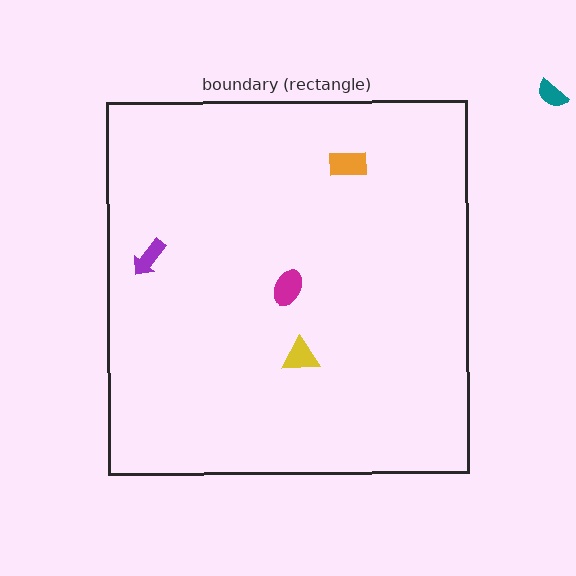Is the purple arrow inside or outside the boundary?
Inside.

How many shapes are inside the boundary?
4 inside, 1 outside.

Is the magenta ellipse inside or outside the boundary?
Inside.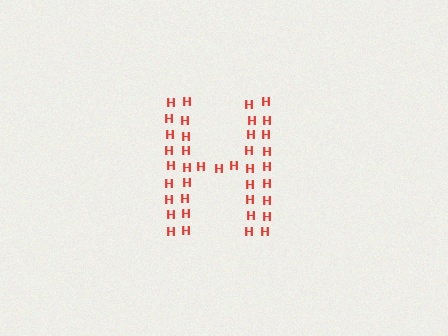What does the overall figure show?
The overall figure shows the letter H.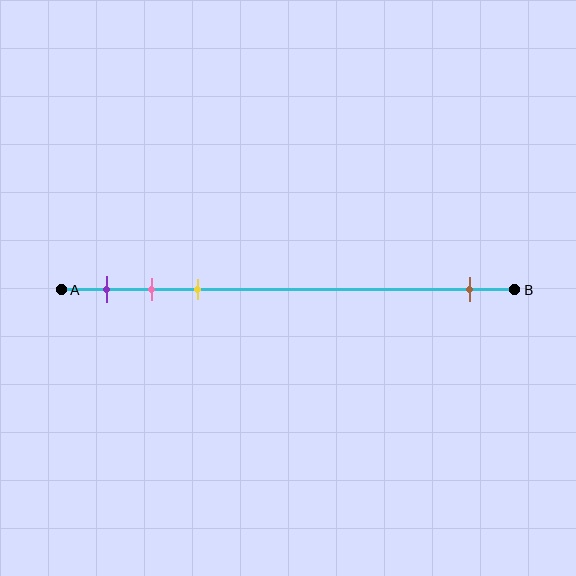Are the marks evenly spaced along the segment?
No, the marks are not evenly spaced.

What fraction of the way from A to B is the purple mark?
The purple mark is approximately 10% (0.1) of the way from A to B.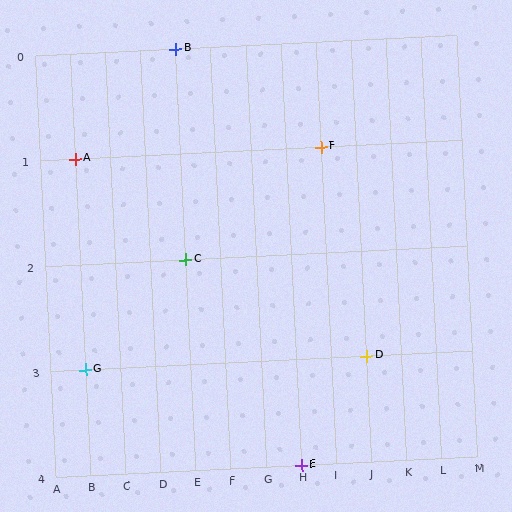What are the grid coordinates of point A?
Point A is at grid coordinates (B, 1).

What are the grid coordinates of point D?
Point D is at grid coordinates (J, 3).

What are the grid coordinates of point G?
Point G is at grid coordinates (B, 3).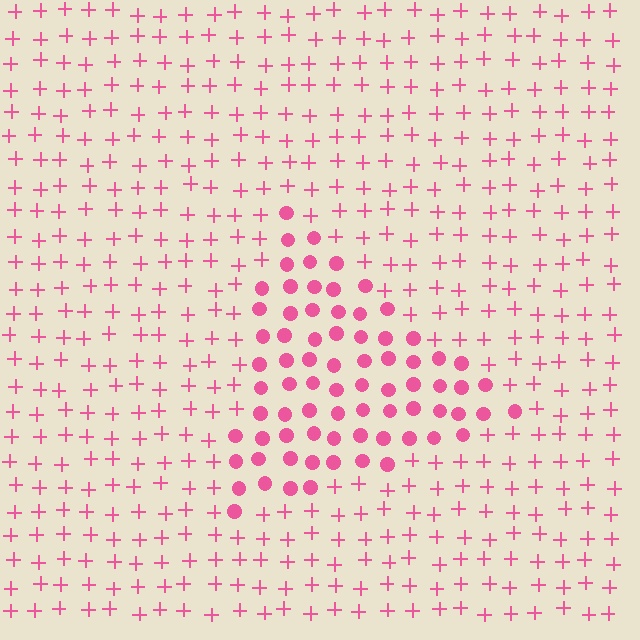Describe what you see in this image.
The image is filled with small pink elements arranged in a uniform grid. A triangle-shaped region contains circles, while the surrounding area contains plus signs. The boundary is defined purely by the change in element shape.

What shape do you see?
I see a triangle.